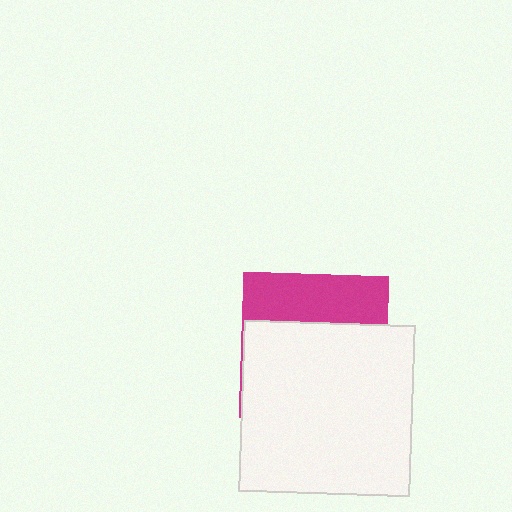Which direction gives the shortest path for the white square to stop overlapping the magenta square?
Moving down gives the shortest separation.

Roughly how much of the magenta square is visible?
A small part of it is visible (roughly 34%).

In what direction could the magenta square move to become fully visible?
The magenta square could move up. That would shift it out from behind the white square entirely.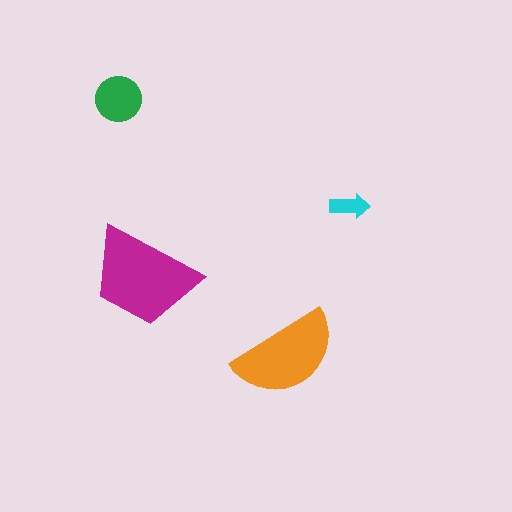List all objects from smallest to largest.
The cyan arrow, the green circle, the orange semicircle, the magenta trapezoid.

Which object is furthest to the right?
The cyan arrow is rightmost.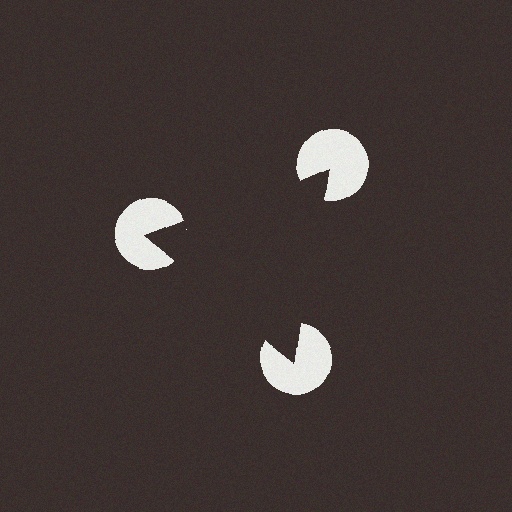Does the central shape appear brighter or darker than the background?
It typically appears slightly darker than the background, even though no actual brightness change is drawn.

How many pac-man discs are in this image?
There are 3 — one at each vertex of the illusory triangle.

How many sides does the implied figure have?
3 sides.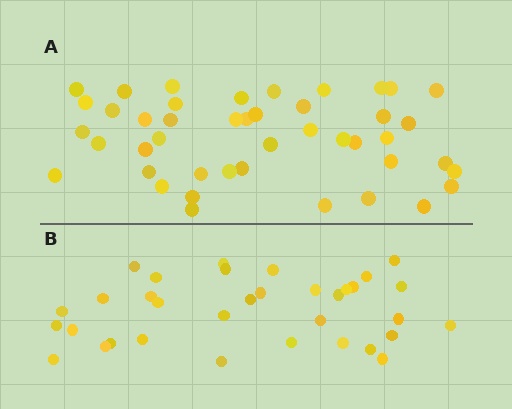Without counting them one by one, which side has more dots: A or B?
Region A (the top region) has more dots.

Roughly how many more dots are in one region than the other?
Region A has roughly 10 or so more dots than region B.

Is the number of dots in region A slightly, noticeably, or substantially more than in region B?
Region A has noticeably more, but not dramatically so. The ratio is roughly 1.3 to 1.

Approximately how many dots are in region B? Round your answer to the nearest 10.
About 30 dots. (The exact count is 34, which rounds to 30.)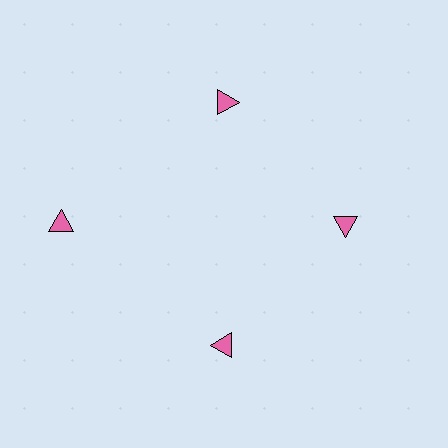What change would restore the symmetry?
The symmetry would be restored by moving it inward, back onto the ring so that all 4 triangles sit at equal angles and equal distance from the center.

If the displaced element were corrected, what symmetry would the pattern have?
It would have 4-fold rotational symmetry — the pattern would map onto itself every 90 degrees.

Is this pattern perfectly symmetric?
No. The 4 pink triangles are arranged in a ring, but one element near the 9 o'clock position is pushed outward from the center, breaking the 4-fold rotational symmetry.